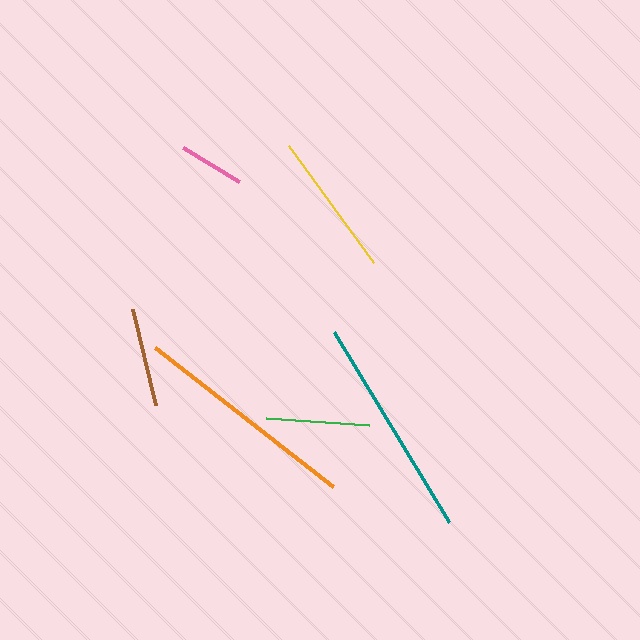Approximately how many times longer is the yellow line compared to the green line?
The yellow line is approximately 1.4 times the length of the green line.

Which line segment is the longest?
The orange line is the longest at approximately 226 pixels.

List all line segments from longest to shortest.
From longest to shortest: orange, teal, yellow, green, brown, pink.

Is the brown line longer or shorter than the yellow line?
The yellow line is longer than the brown line.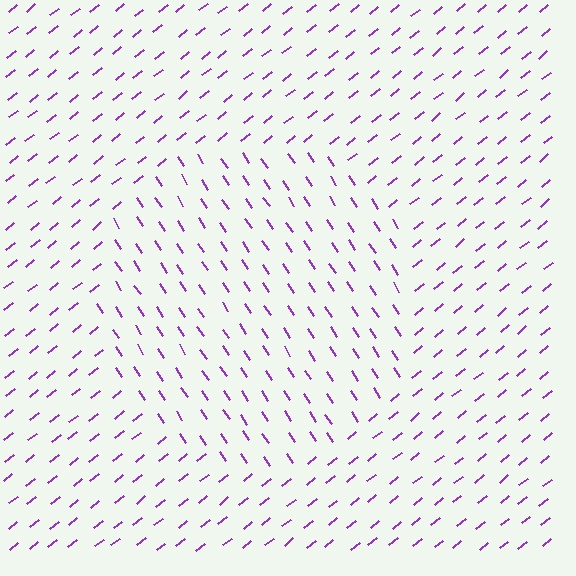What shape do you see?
I see a circle.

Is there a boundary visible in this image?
Yes, there is a texture boundary formed by a change in line orientation.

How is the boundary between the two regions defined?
The boundary is defined purely by a change in line orientation (approximately 85 degrees difference). All lines are the same color and thickness.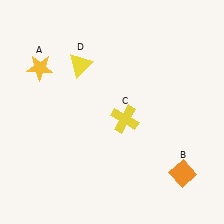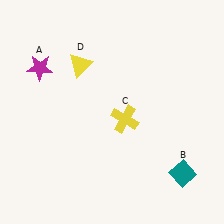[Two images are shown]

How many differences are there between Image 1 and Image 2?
There are 2 differences between the two images.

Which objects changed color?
A changed from yellow to magenta. B changed from orange to teal.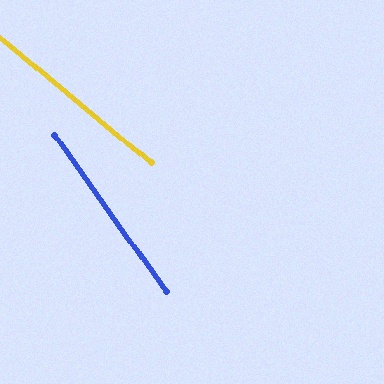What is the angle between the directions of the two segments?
Approximately 15 degrees.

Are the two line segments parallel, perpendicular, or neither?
Neither parallel nor perpendicular — they differ by about 15°.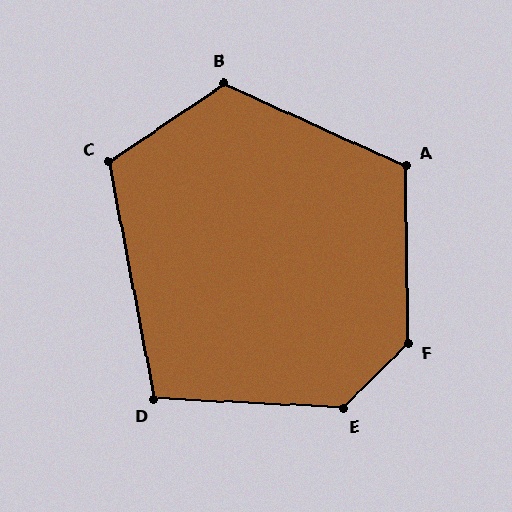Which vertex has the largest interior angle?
F, at approximately 134 degrees.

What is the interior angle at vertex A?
Approximately 115 degrees (obtuse).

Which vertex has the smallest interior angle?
D, at approximately 104 degrees.